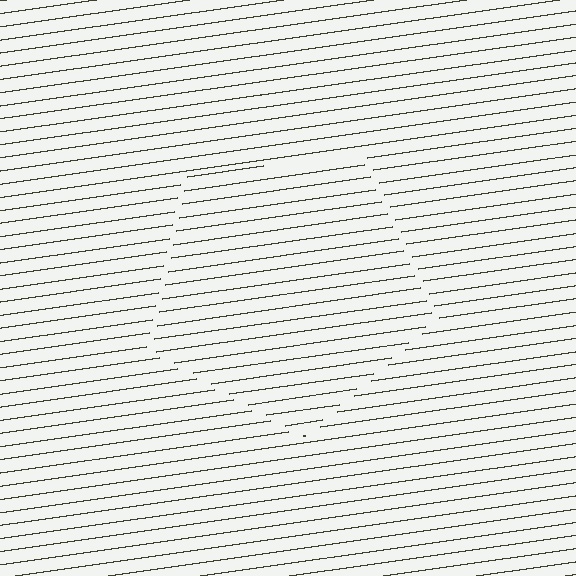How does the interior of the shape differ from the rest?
The interior of the shape contains the same grating, shifted by half a period — the contour is defined by the phase discontinuity where line-ends from the inner and outer gratings abut.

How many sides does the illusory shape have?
5 sides — the line-ends trace a pentagon.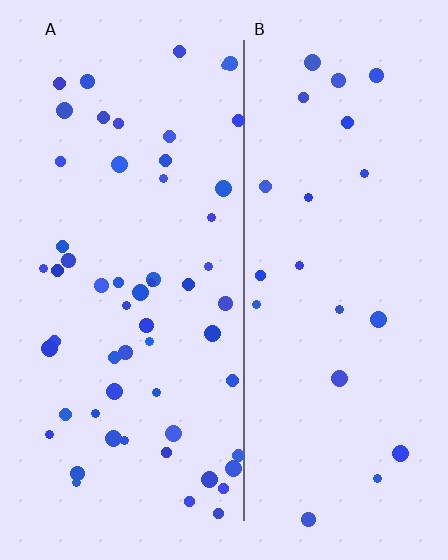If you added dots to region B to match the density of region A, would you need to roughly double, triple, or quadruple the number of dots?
Approximately triple.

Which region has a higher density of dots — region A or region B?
A (the left).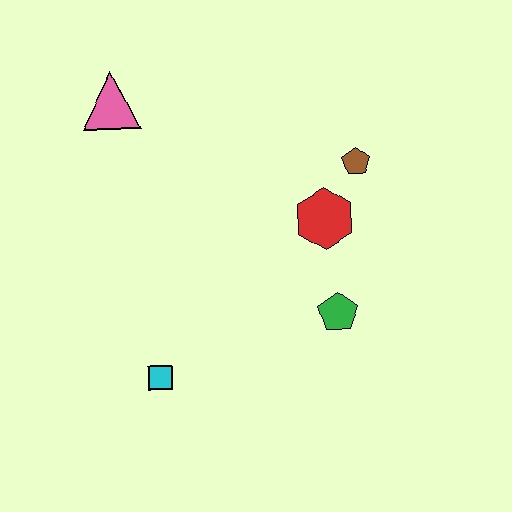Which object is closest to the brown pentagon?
The red hexagon is closest to the brown pentagon.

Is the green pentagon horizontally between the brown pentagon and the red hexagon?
Yes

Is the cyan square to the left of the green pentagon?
Yes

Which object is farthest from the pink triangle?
The green pentagon is farthest from the pink triangle.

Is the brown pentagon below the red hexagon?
No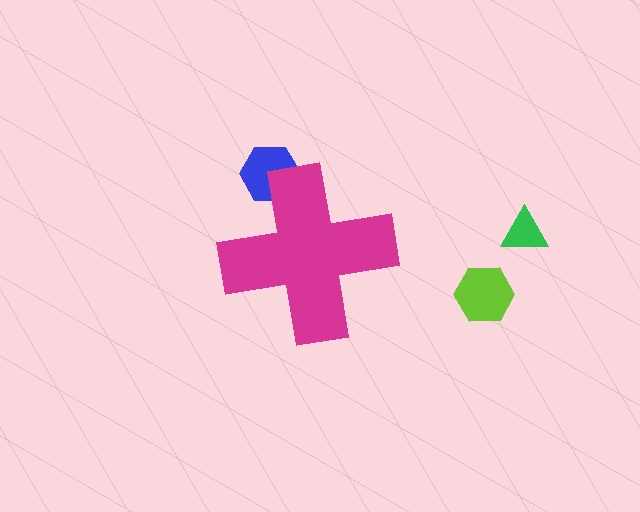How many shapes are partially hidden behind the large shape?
1 shape is partially hidden.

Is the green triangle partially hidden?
No, the green triangle is fully visible.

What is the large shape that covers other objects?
A magenta cross.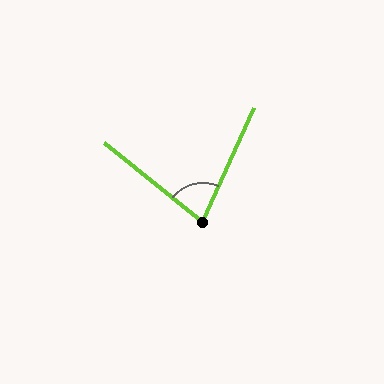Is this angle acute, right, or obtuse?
It is acute.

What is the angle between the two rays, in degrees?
Approximately 76 degrees.